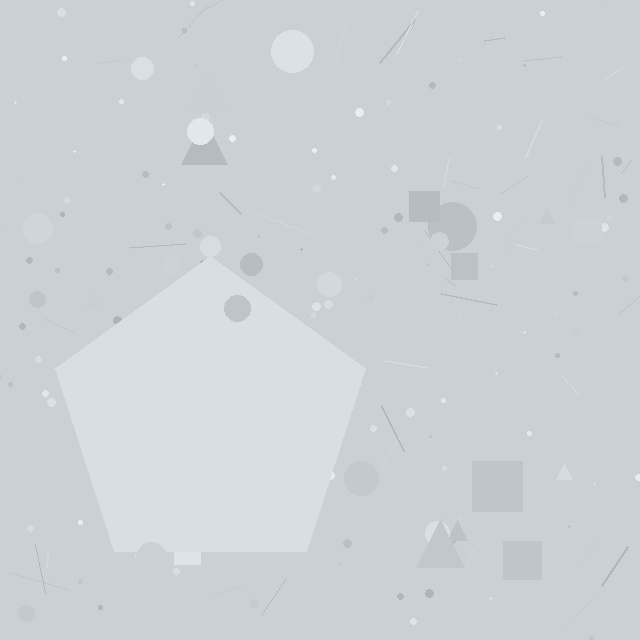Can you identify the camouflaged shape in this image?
The camouflaged shape is a pentagon.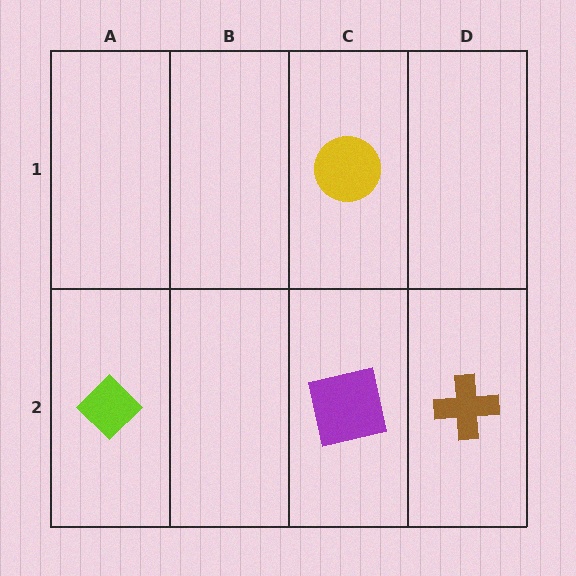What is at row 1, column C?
A yellow circle.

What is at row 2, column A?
A lime diamond.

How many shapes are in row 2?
3 shapes.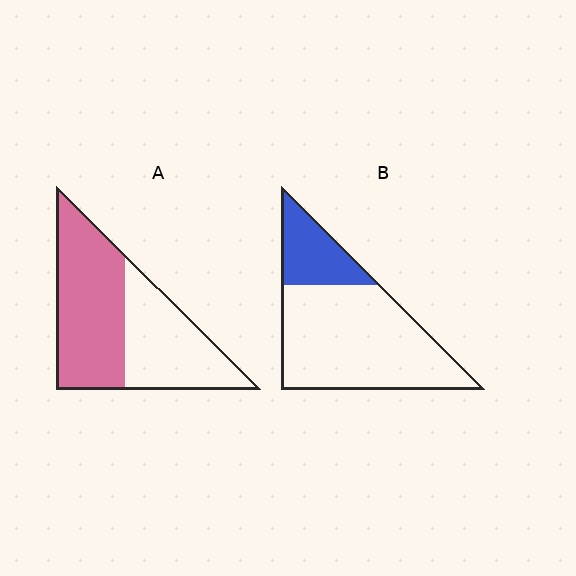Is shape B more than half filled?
No.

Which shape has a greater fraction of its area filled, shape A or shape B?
Shape A.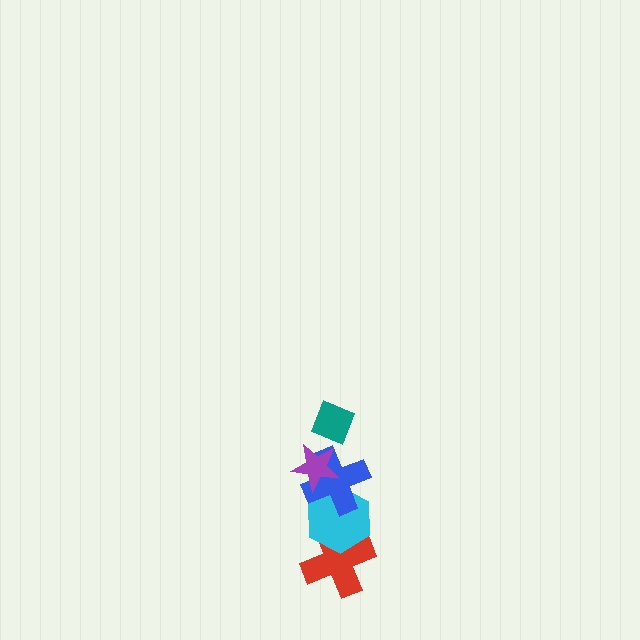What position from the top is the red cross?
The red cross is 5th from the top.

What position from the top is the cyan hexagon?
The cyan hexagon is 4th from the top.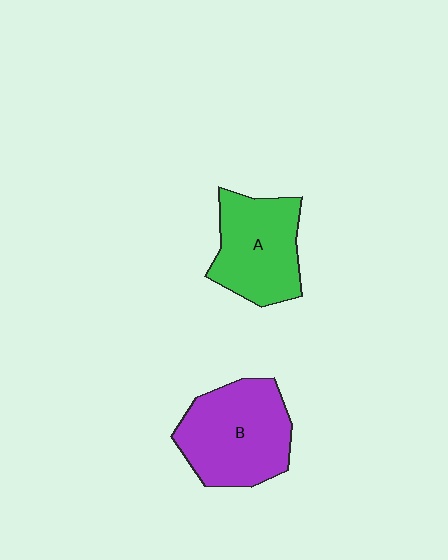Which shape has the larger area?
Shape B (purple).